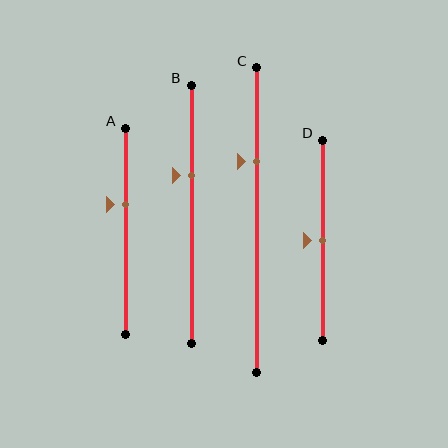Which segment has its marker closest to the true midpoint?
Segment D has its marker closest to the true midpoint.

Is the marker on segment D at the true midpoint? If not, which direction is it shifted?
Yes, the marker on segment D is at the true midpoint.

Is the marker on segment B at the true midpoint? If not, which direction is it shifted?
No, the marker on segment B is shifted upward by about 15% of the segment length.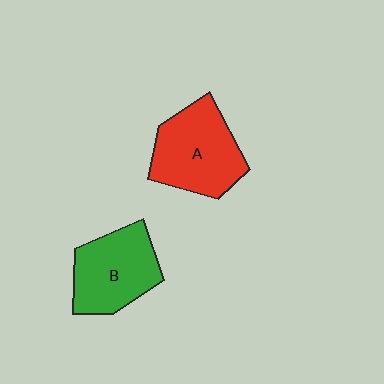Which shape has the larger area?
Shape A (red).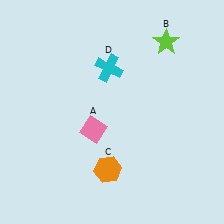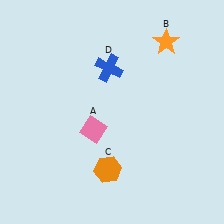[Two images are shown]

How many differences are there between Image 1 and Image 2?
There are 2 differences between the two images.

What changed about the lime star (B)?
In Image 1, B is lime. In Image 2, it changed to orange.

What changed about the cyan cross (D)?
In Image 1, D is cyan. In Image 2, it changed to blue.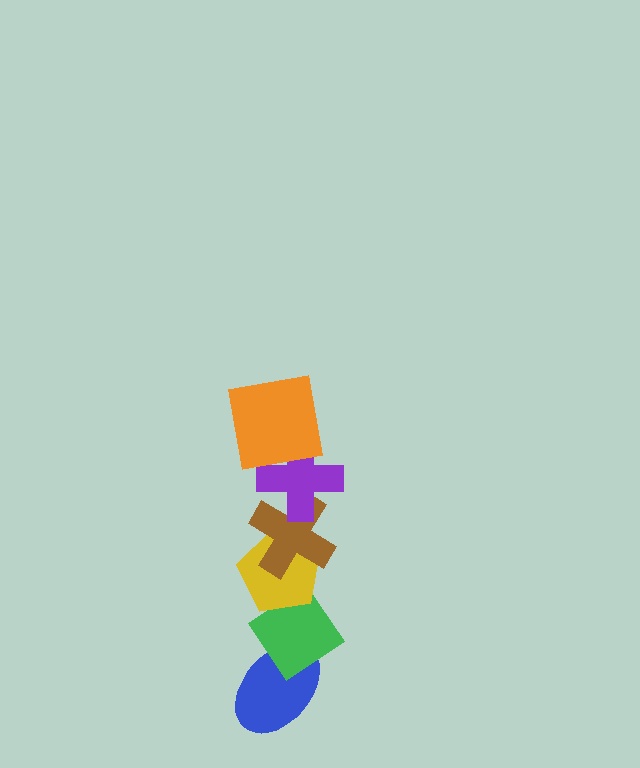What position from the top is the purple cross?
The purple cross is 2nd from the top.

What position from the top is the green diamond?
The green diamond is 5th from the top.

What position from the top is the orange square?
The orange square is 1st from the top.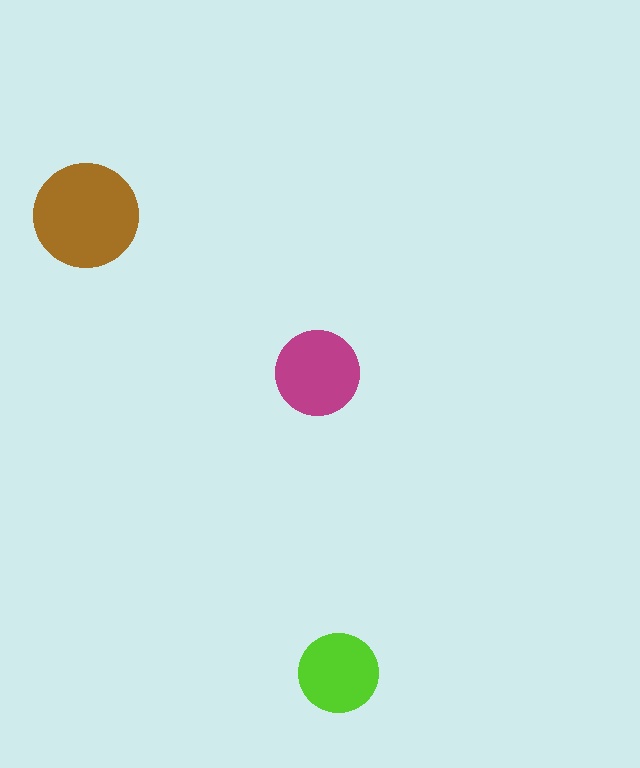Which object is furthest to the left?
The brown circle is leftmost.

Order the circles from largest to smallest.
the brown one, the magenta one, the lime one.